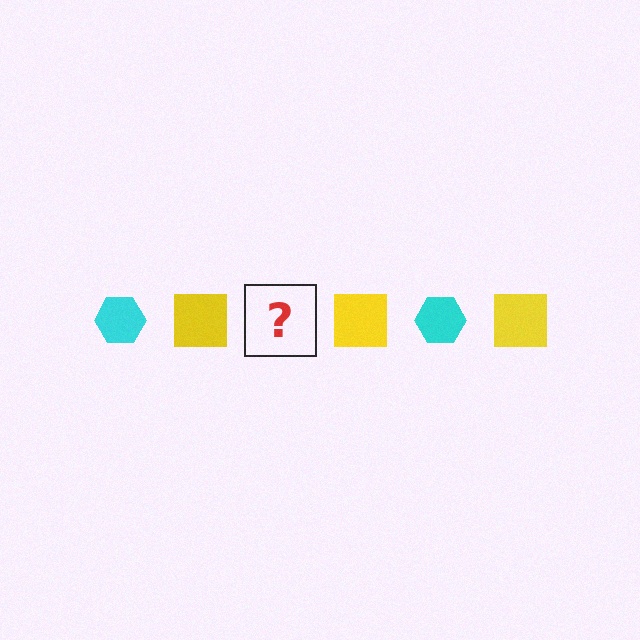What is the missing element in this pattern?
The missing element is a cyan hexagon.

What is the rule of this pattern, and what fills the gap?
The rule is that the pattern alternates between cyan hexagon and yellow square. The gap should be filled with a cyan hexagon.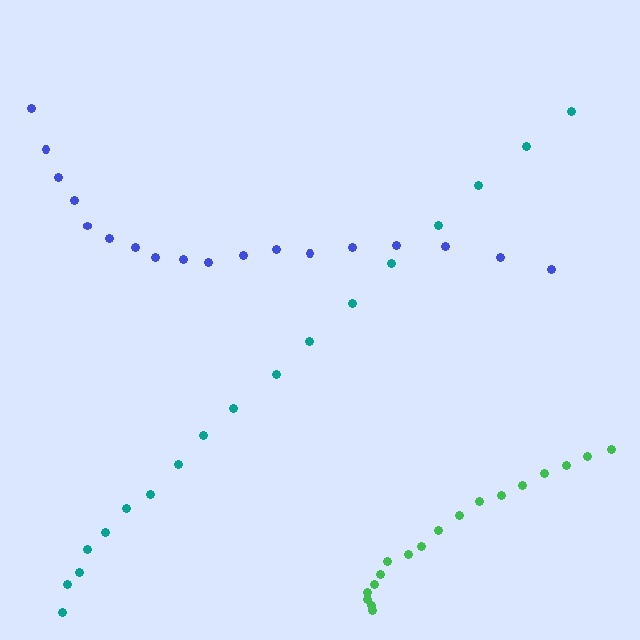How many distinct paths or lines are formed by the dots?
There are 3 distinct paths.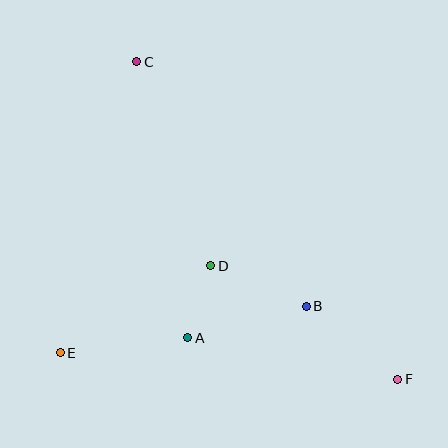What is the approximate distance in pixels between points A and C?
The distance between A and C is approximately 281 pixels.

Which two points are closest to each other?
Points A and D are closest to each other.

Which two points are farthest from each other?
Points C and F are farthest from each other.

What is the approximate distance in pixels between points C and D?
The distance between C and D is approximately 217 pixels.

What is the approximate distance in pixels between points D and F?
The distance between D and F is approximately 219 pixels.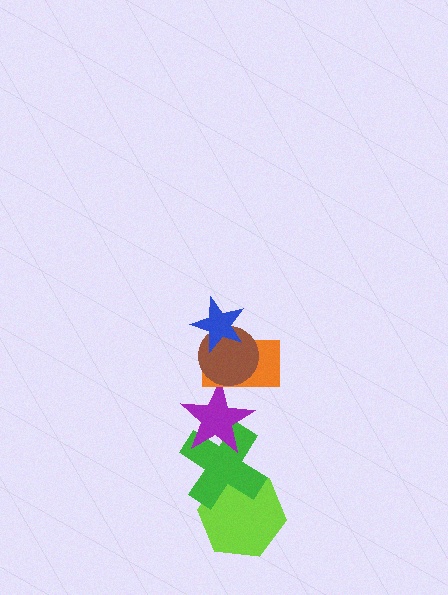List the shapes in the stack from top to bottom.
From top to bottom: the blue star, the brown circle, the orange rectangle, the purple star, the green cross, the lime hexagon.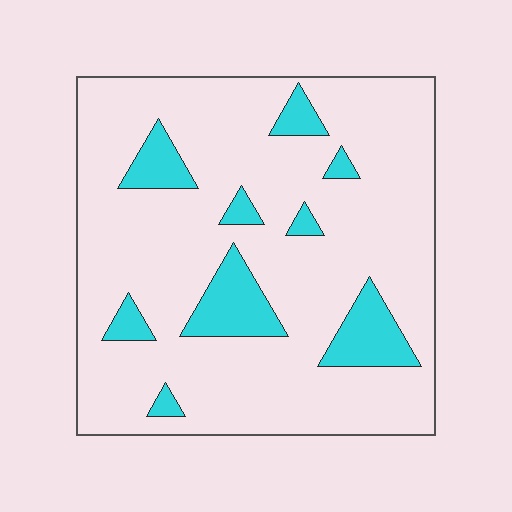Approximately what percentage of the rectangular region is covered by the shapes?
Approximately 15%.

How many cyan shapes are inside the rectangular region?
9.